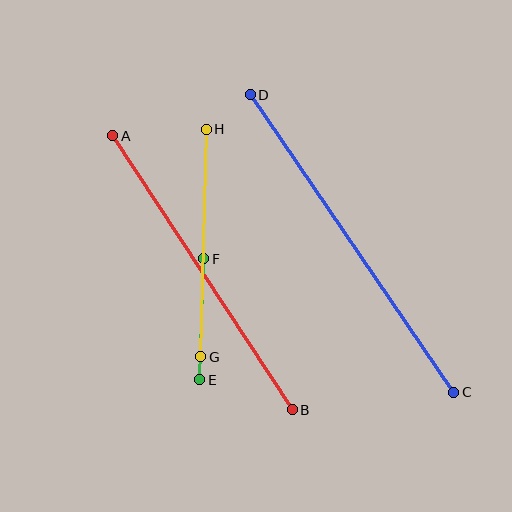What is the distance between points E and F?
The distance is approximately 121 pixels.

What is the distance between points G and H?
The distance is approximately 228 pixels.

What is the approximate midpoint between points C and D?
The midpoint is at approximately (352, 244) pixels.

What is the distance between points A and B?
The distance is approximately 327 pixels.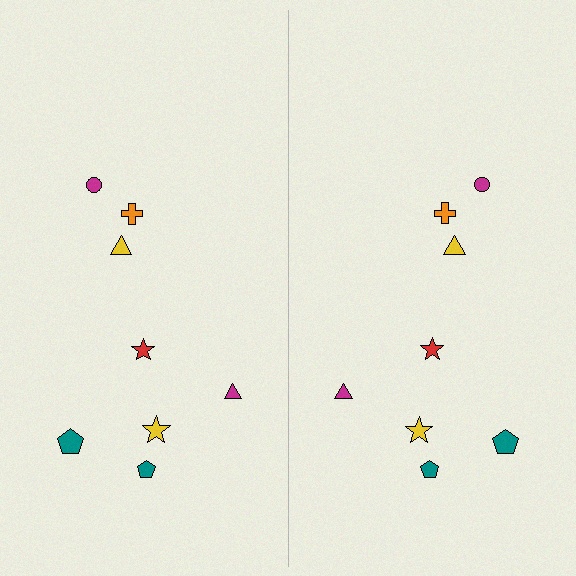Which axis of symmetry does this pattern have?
The pattern has a vertical axis of symmetry running through the center of the image.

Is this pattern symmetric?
Yes, this pattern has bilateral (reflection) symmetry.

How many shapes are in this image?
There are 16 shapes in this image.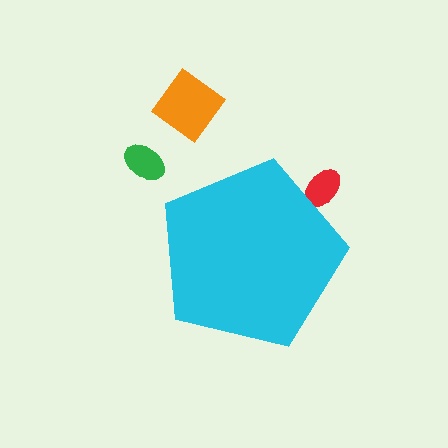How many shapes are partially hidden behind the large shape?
1 shape is partially hidden.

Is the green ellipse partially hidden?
No, the green ellipse is fully visible.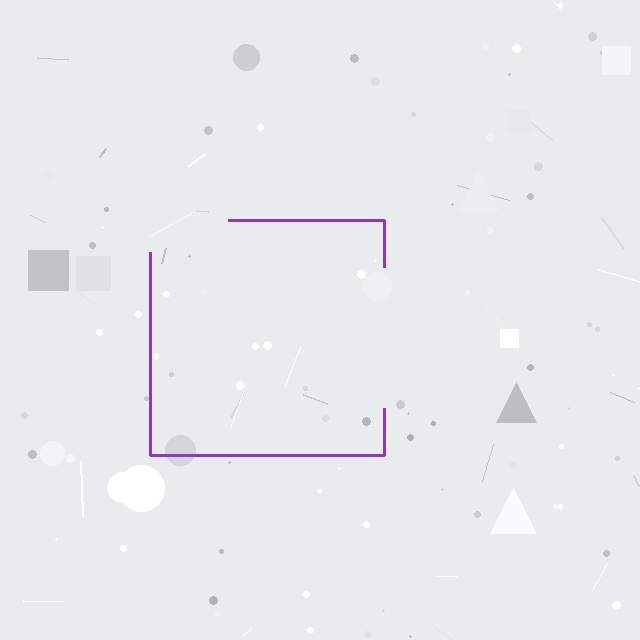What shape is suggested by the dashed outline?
The dashed outline suggests a square.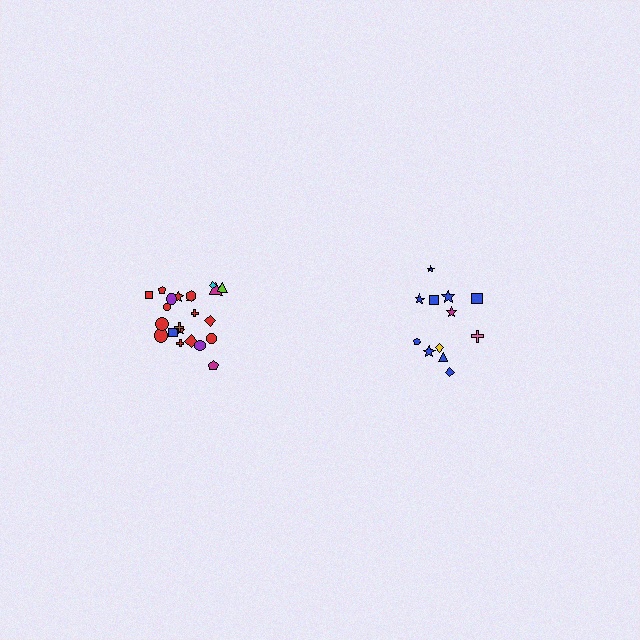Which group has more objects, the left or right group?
The left group.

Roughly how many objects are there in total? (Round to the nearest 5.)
Roughly 35 objects in total.